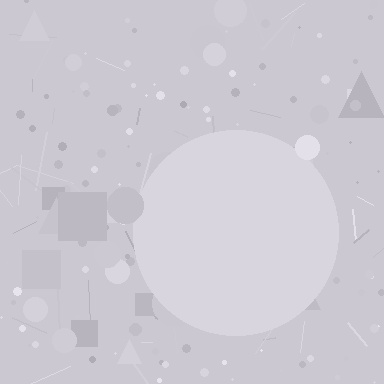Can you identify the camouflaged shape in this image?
The camouflaged shape is a circle.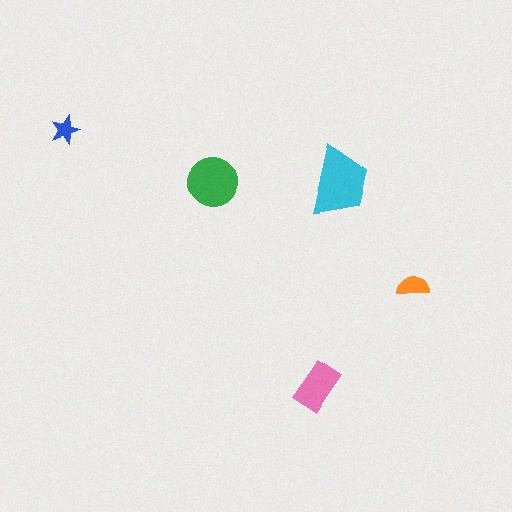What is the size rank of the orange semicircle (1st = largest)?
4th.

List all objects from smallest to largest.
The blue star, the orange semicircle, the pink rectangle, the green circle, the cyan trapezoid.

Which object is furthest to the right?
The orange semicircle is rightmost.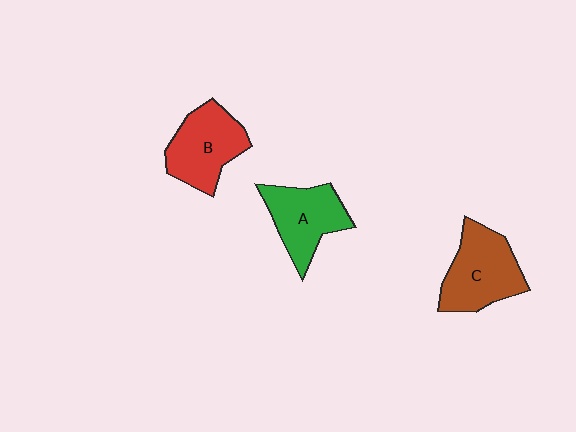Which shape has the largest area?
Shape C (brown).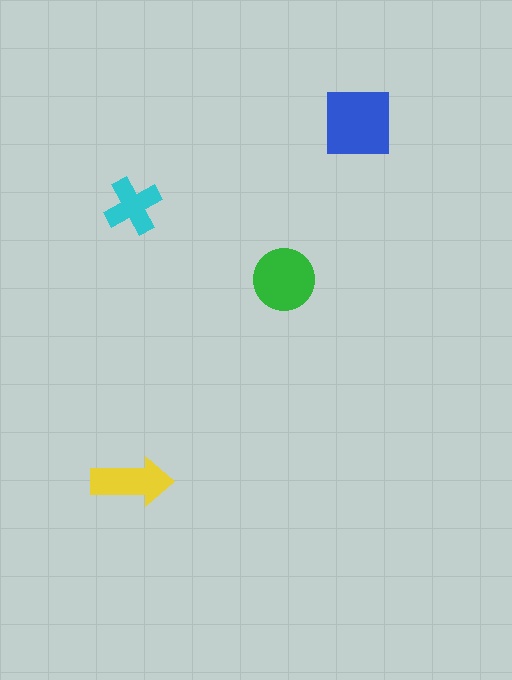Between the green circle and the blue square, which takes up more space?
The blue square.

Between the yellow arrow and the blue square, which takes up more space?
The blue square.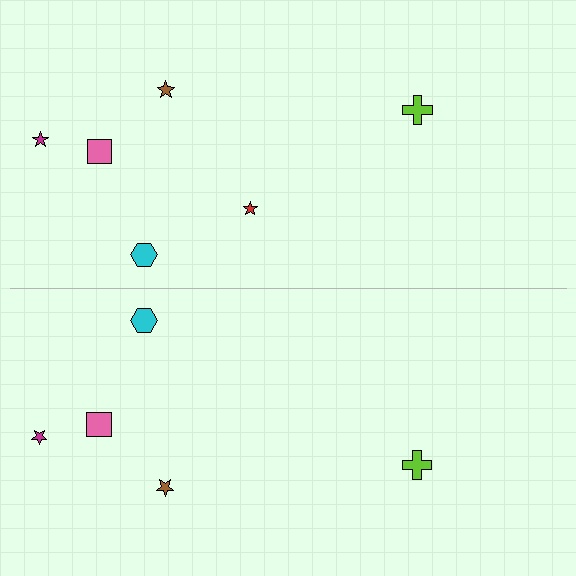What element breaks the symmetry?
A red star is missing from the bottom side.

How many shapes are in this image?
There are 11 shapes in this image.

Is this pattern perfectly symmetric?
No, the pattern is not perfectly symmetric. A red star is missing from the bottom side.